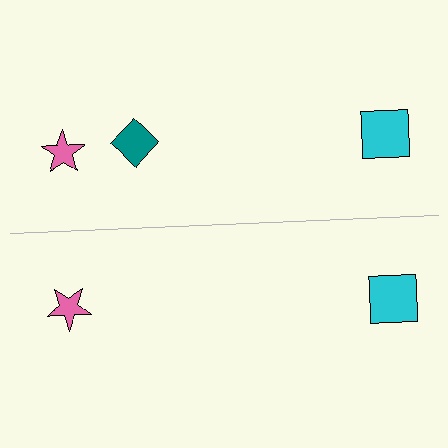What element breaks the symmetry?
A teal diamond is missing from the bottom side.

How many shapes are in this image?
There are 5 shapes in this image.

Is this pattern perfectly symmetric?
No, the pattern is not perfectly symmetric. A teal diamond is missing from the bottom side.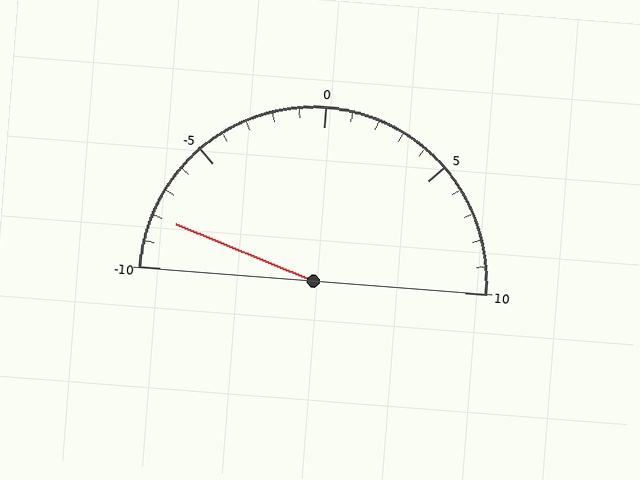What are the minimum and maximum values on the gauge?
The gauge ranges from -10 to 10.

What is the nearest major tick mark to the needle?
The nearest major tick mark is -10.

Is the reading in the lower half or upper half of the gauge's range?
The reading is in the lower half of the range (-10 to 10).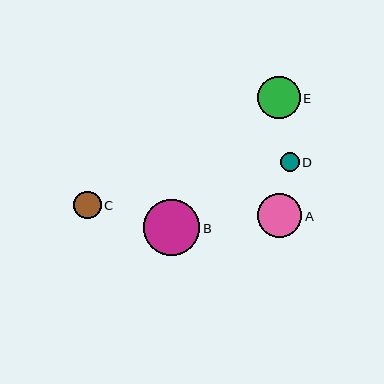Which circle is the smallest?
Circle D is the smallest with a size of approximately 19 pixels.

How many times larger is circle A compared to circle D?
Circle A is approximately 2.3 times the size of circle D.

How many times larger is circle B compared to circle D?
Circle B is approximately 3.0 times the size of circle D.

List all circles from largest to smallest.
From largest to smallest: B, A, E, C, D.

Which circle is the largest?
Circle B is the largest with a size of approximately 56 pixels.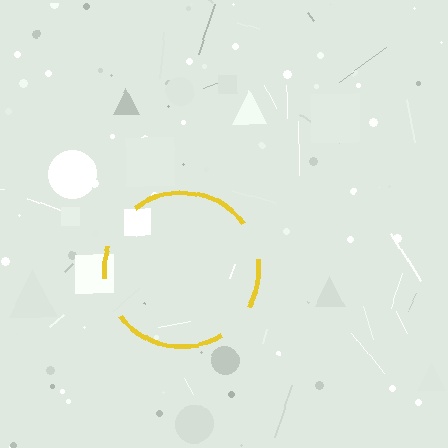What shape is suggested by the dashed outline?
The dashed outline suggests a circle.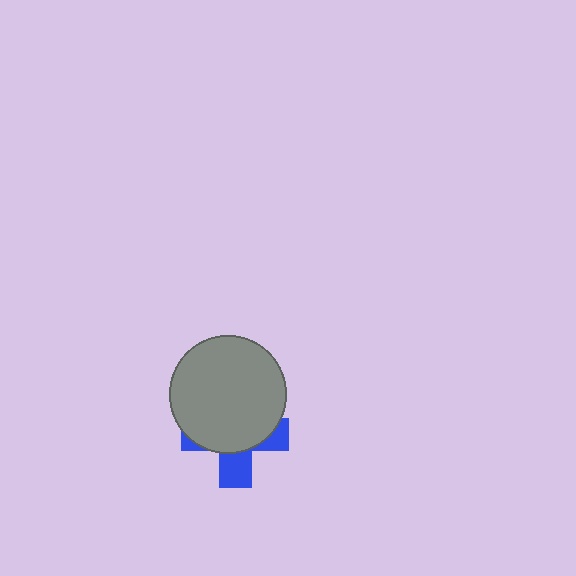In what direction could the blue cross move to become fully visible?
The blue cross could move down. That would shift it out from behind the gray circle entirely.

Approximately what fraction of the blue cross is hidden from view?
Roughly 66% of the blue cross is hidden behind the gray circle.